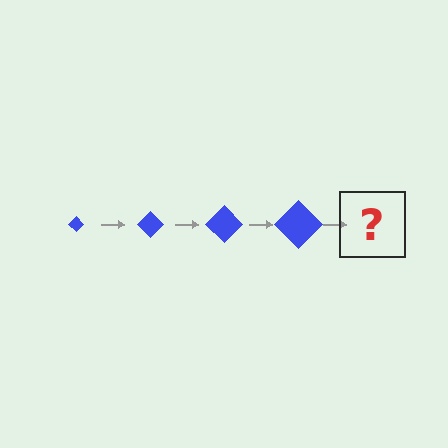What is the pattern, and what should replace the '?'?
The pattern is that the diamond gets progressively larger each step. The '?' should be a blue diamond, larger than the previous one.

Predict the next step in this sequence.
The next step is a blue diamond, larger than the previous one.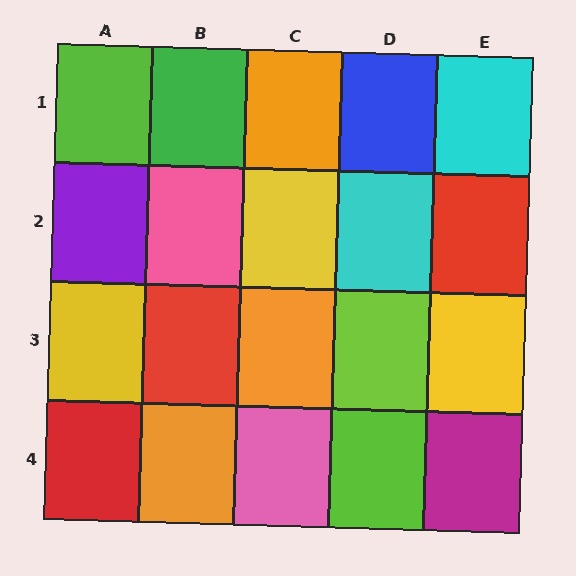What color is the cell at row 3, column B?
Red.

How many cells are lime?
3 cells are lime.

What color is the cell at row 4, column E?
Magenta.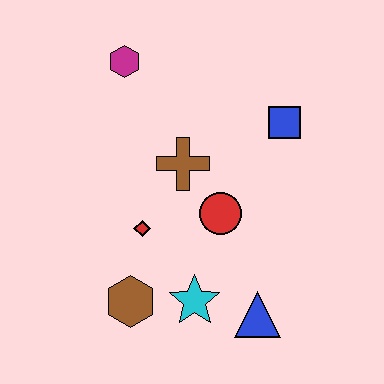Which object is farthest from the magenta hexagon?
The blue triangle is farthest from the magenta hexagon.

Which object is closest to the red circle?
The brown cross is closest to the red circle.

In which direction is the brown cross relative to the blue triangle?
The brown cross is above the blue triangle.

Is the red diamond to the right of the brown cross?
No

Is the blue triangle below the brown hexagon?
Yes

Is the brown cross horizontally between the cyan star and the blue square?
No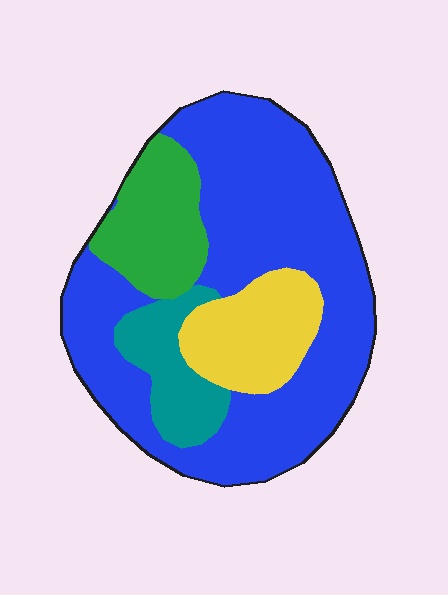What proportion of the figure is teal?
Teal takes up about one tenth (1/10) of the figure.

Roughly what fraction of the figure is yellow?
Yellow takes up less than a quarter of the figure.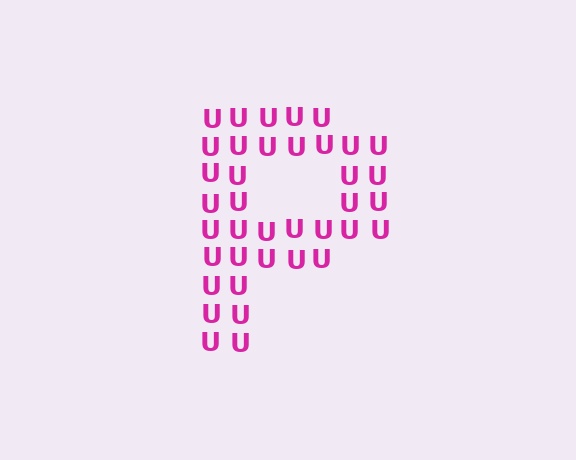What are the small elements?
The small elements are letter U's.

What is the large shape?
The large shape is the letter P.